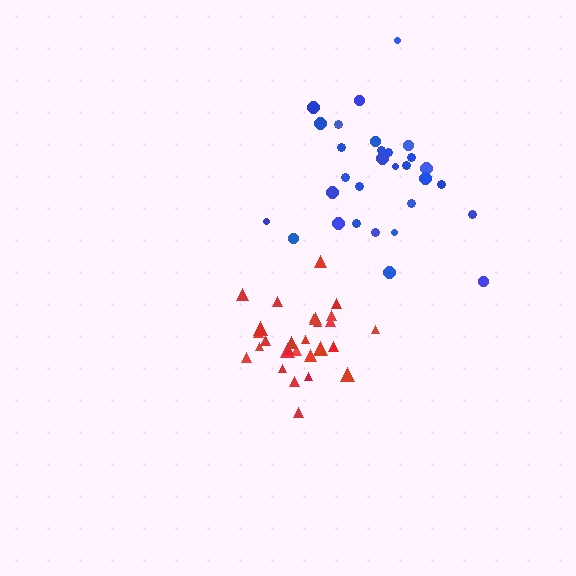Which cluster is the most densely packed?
Red.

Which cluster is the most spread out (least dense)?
Blue.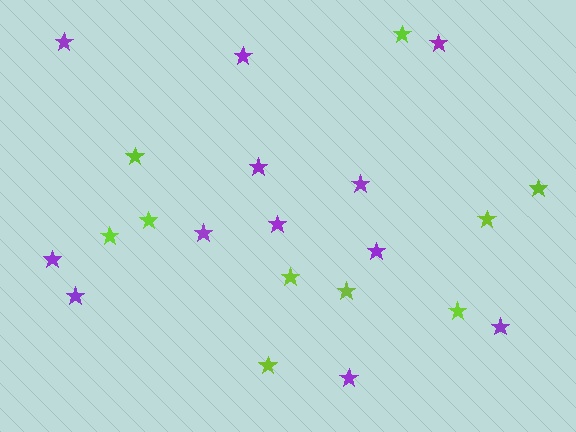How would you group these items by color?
There are 2 groups: one group of purple stars (12) and one group of lime stars (10).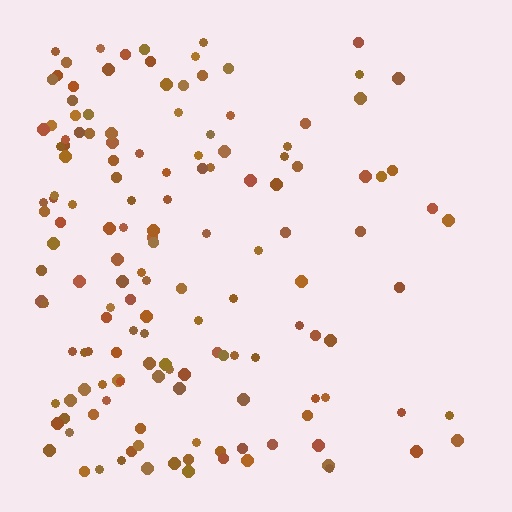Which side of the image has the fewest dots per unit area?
The right.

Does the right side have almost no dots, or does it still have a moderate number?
Still a moderate number, just noticeably fewer than the left.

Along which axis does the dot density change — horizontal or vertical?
Horizontal.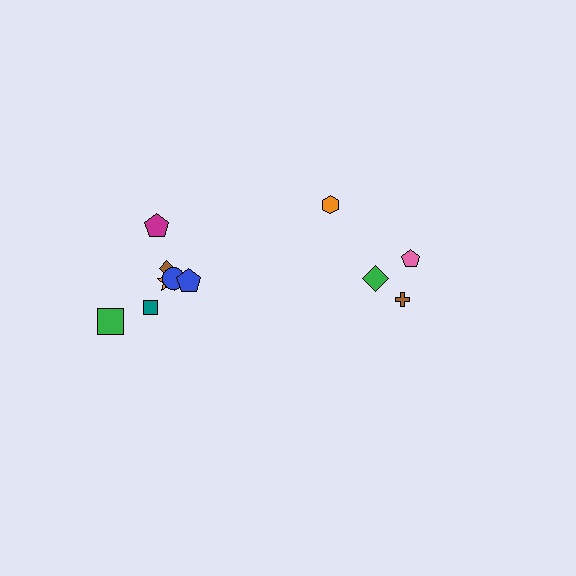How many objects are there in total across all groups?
There are 11 objects.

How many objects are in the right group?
There are 4 objects.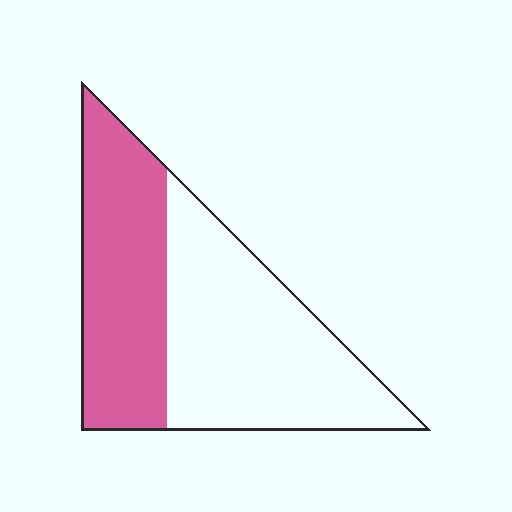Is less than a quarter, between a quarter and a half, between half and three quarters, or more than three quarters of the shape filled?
Between a quarter and a half.